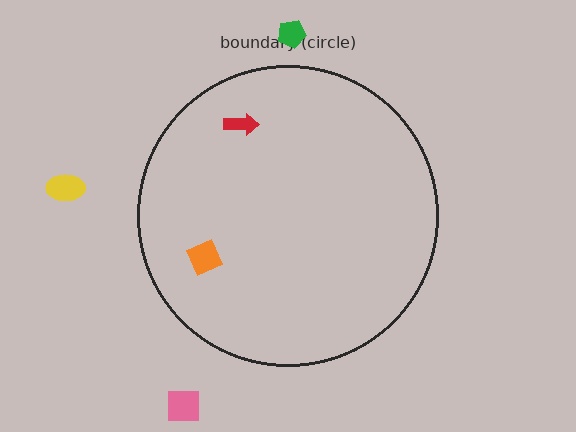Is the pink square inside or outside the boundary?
Outside.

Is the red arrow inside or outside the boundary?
Inside.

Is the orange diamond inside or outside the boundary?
Inside.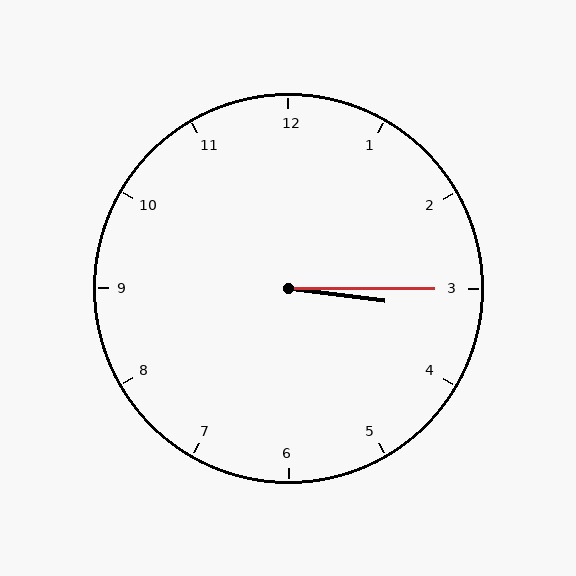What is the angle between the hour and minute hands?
Approximately 8 degrees.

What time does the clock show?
3:15.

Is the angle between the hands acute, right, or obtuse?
It is acute.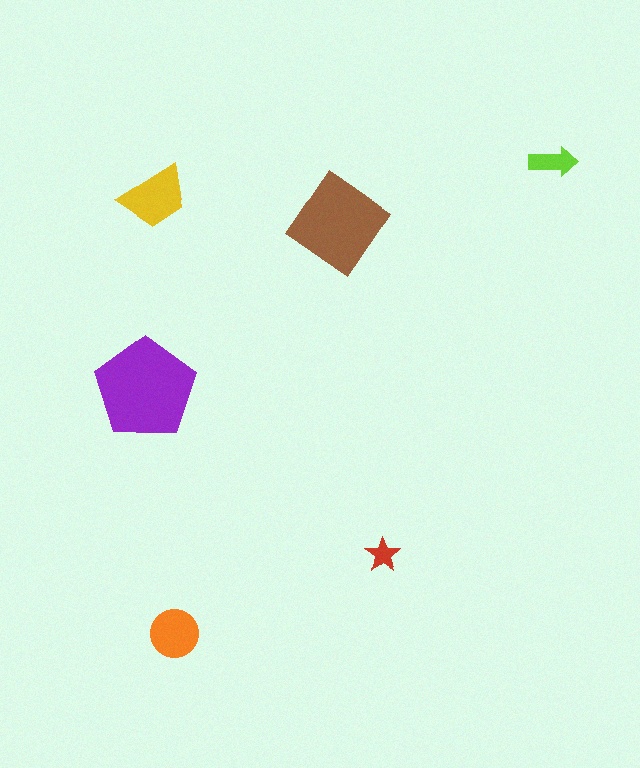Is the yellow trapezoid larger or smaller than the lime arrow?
Larger.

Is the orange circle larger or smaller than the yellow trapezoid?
Smaller.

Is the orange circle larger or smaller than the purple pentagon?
Smaller.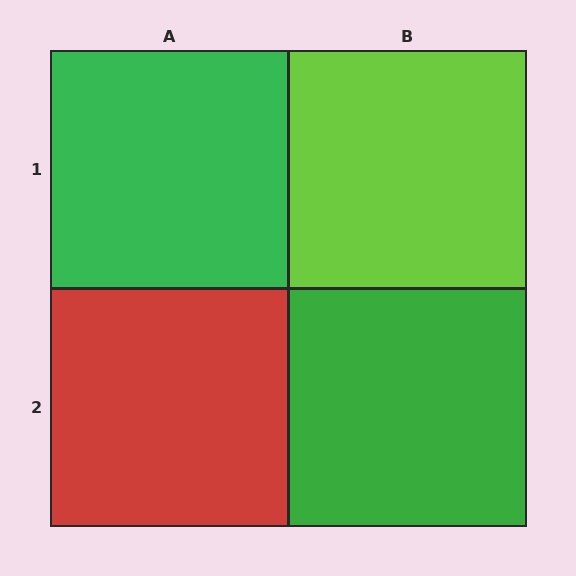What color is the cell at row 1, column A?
Green.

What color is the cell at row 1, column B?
Lime.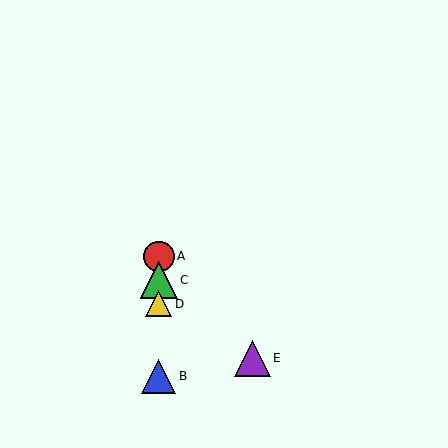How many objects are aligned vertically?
4 objects (A, B, C, D) are aligned vertically.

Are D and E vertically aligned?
No, D is at x≈159 and E is at x≈253.